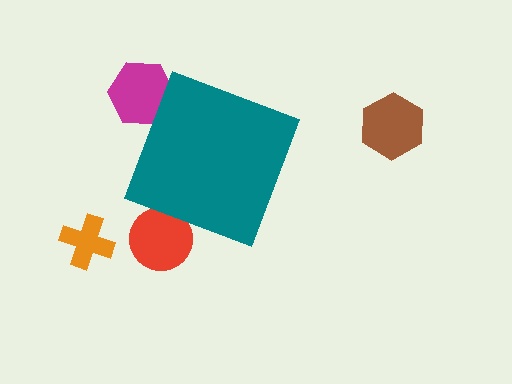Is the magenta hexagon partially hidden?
Yes, the magenta hexagon is partially hidden behind the teal diamond.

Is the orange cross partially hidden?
No, the orange cross is fully visible.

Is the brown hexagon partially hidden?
No, the brown hexagon is fully visible.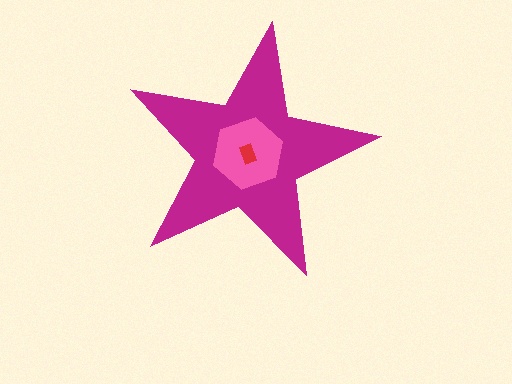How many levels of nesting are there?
3.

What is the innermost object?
The red rectangle.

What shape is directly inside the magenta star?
The pink hexagon.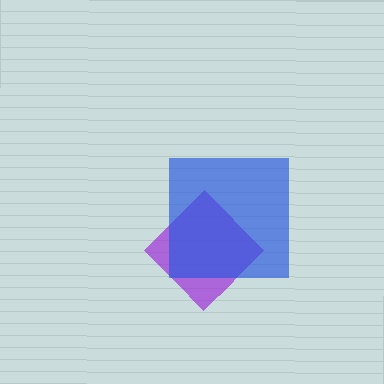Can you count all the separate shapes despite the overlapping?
Yes, there are 2 separate shapes.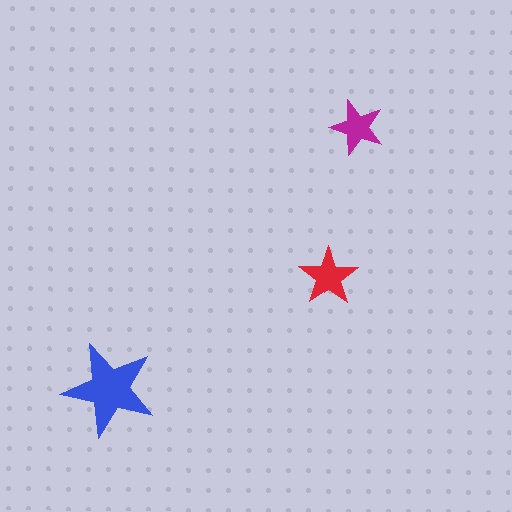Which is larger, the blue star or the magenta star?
The blue one.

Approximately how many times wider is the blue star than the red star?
About 1.5 times wider.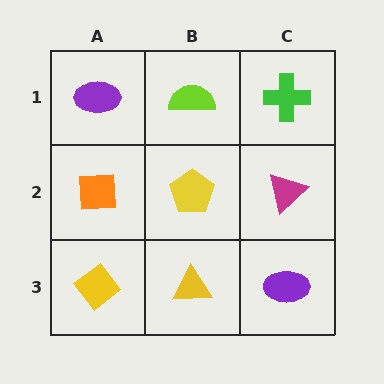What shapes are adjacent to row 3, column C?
A magenta triangle (row 2, column C), a yellow triangle (row 3, column B).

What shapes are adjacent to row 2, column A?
A purple ellipse (row 1, column A), a yellow diamond (row 3, column A), a yellow pentagon (row 2, column B).